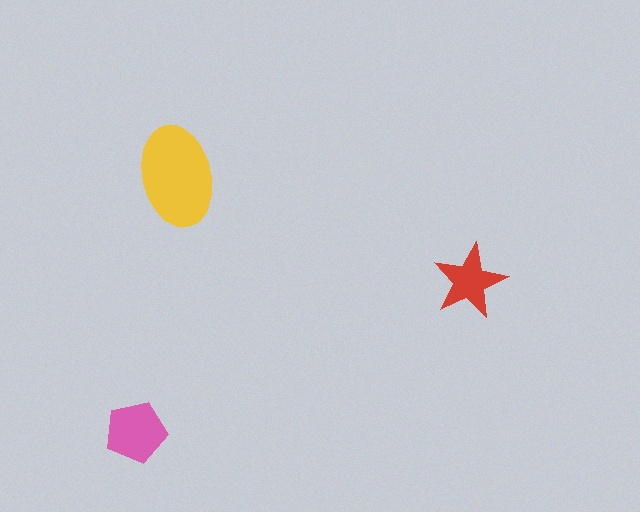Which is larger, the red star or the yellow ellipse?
The yellow ellipse.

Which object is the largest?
The yellow ellipse.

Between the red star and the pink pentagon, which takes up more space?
The pink pentagon.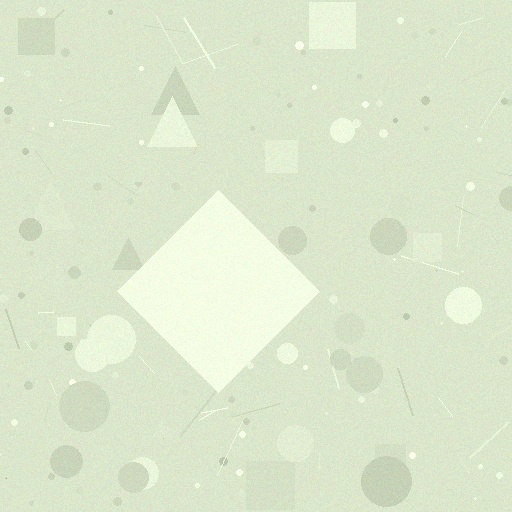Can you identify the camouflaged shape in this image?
The camouflaged shape is a diamond.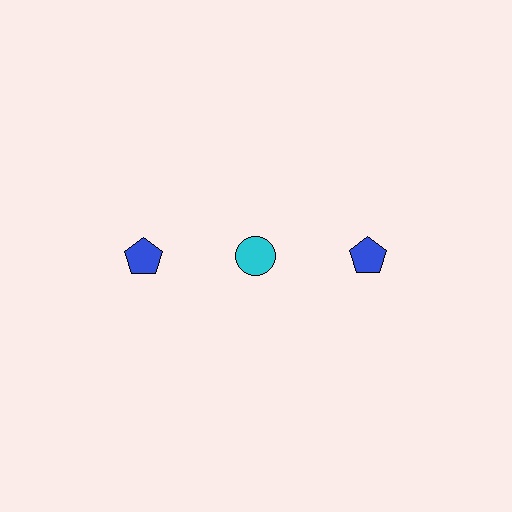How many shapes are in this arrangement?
There are 3 shapes arranged in a grid pattern.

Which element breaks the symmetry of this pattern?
The cyan circle in the top row, second from left column breaks the symmetry. All other shapes are blue pentagons.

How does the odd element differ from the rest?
It differs in both color (cyan instead of blue) and shape (circle instead of pentagon).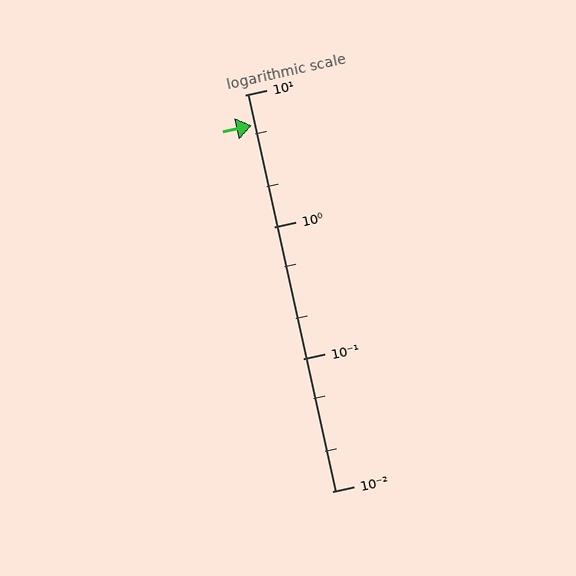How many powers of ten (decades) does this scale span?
The scale spans 3 decades, from 0.01 to 10.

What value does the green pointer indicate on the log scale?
The pointer indicates approximately 5.9.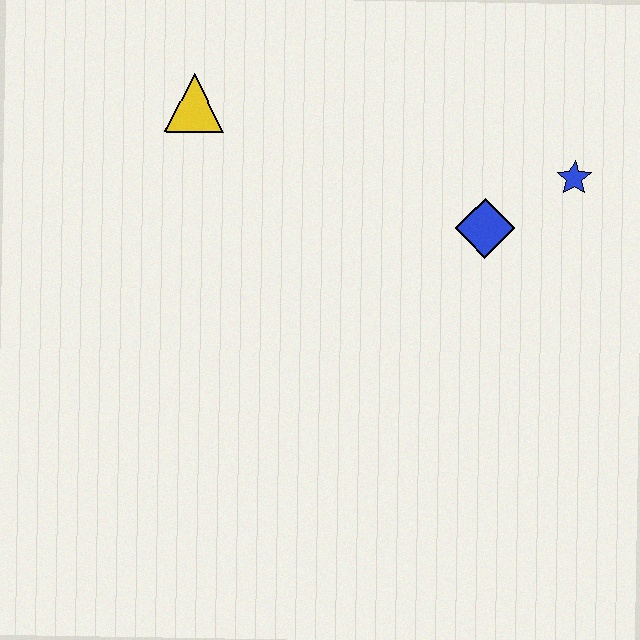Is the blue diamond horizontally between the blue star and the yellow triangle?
Yes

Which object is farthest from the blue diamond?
The yellow triangle is farthest from the blue diamond.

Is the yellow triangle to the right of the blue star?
No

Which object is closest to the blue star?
The blue diamond is closest to the blue star.